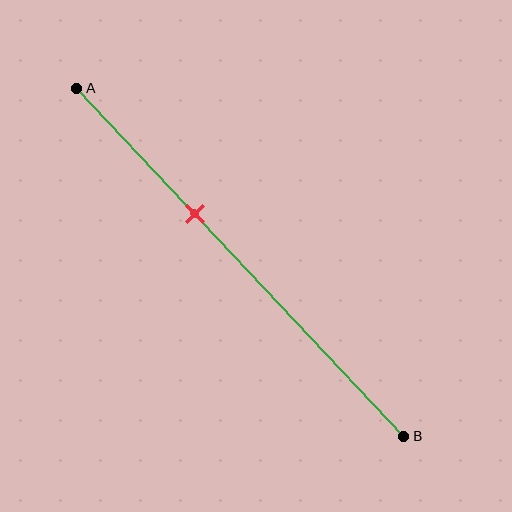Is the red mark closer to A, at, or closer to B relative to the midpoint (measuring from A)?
The red mark is closer to point A than the midpoint of segment AB.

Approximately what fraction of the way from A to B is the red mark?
The red mark is approximately 35% of the way from A to B.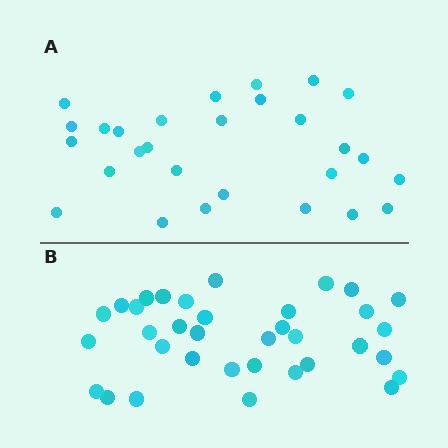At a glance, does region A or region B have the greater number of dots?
Region B (the bottom region) has more dots.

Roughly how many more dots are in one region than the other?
Region B has roughly 8 or so more dots than region A.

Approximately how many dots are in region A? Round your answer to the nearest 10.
About 30 dots. (The exact count is 28, which rounds to 30.)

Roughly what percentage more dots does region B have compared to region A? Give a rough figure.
About 25% more.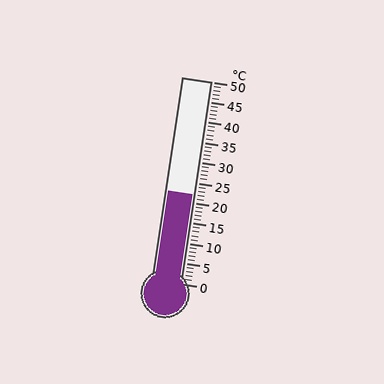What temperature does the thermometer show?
The thermometer shows approximately 22°C.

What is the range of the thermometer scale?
The thermometer scale ranges from 0°C to 50°C.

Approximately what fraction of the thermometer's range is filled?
The thermometer is filled to approximately 45% of its range.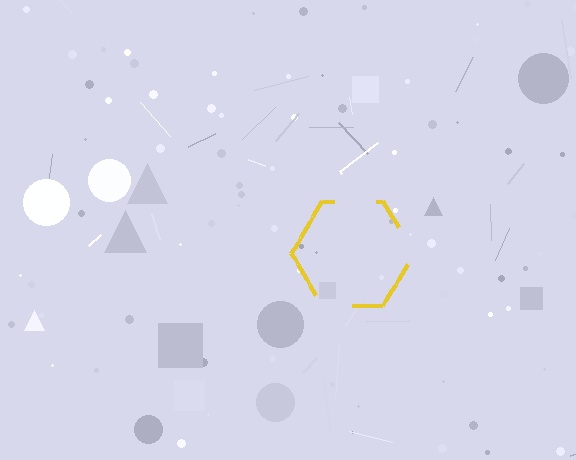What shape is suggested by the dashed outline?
The dashed outline suggests a hexagon.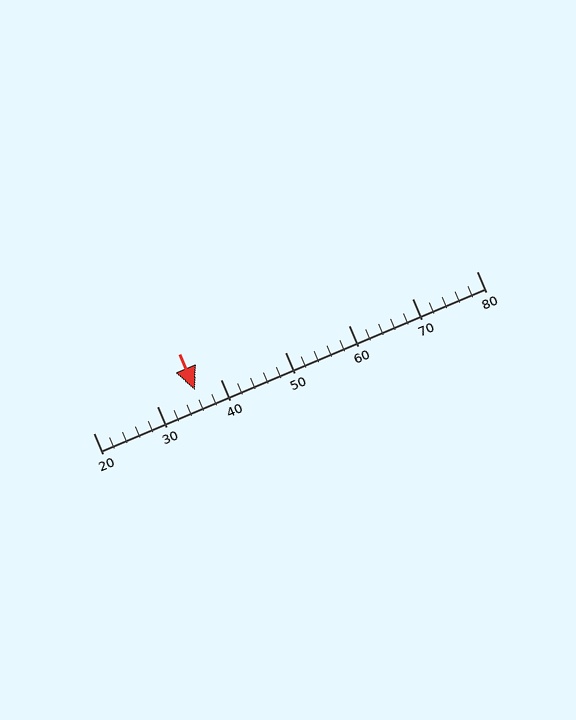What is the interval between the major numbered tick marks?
The major tick marks are spaced 10 units apart.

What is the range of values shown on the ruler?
The ruler shows values from 20 to 80.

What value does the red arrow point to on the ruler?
The red arrow points to approximately 36.